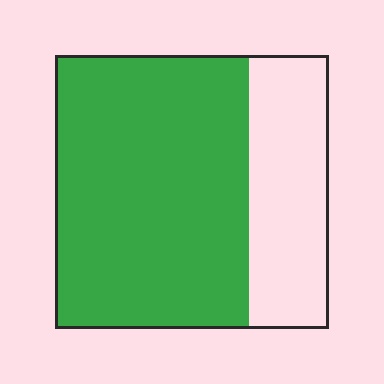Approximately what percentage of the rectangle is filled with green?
Approximately 70%.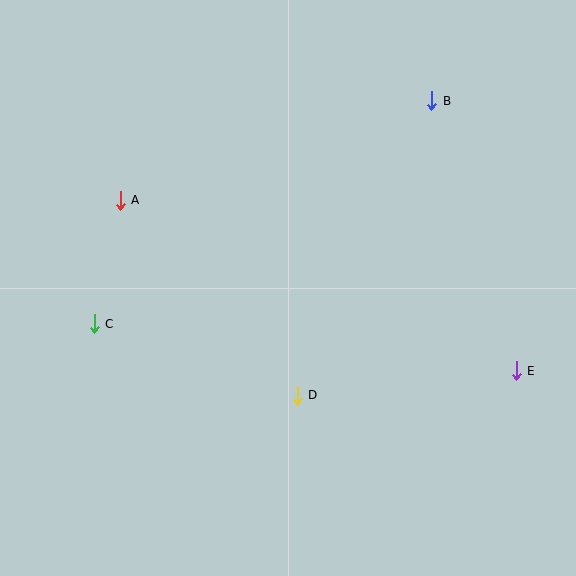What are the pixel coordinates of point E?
Point E is at (516, 371).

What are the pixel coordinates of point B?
Point B is at (432, 101).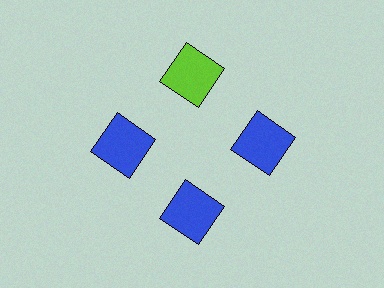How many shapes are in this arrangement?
There are 4 shapes arranged in a ring pattern.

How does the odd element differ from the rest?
It has a different color: lime instead of blue.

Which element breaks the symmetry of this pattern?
The lime square at roughly the 12 o'clock position breaks the symmetry. All other shapes are blue squares.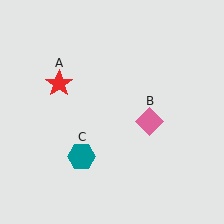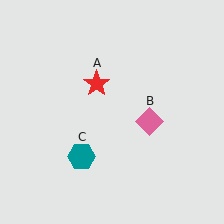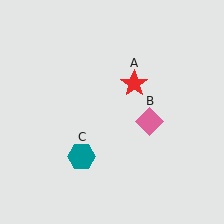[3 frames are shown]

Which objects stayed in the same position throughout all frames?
Pink diamond (object B) and teal hexagon (object C) remained stationary.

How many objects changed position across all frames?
1 object changed position: red star (object A).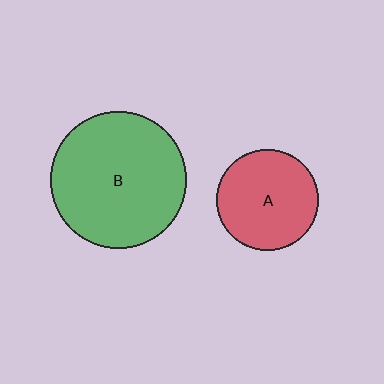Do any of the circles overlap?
No, none of the circles overlap.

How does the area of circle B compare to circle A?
Approximately 1.8 times.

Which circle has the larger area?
Circle B (green).